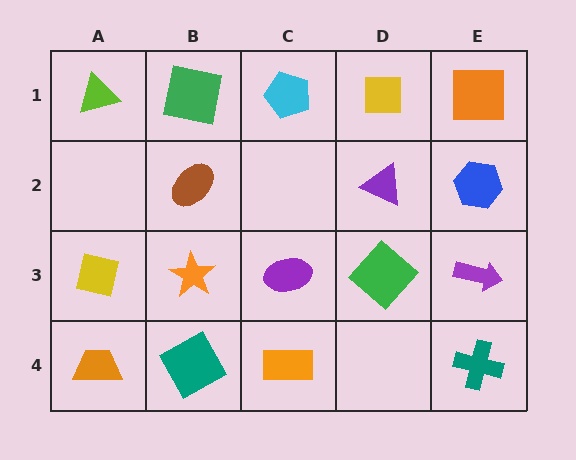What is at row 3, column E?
A purple arrow.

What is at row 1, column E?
An orange square.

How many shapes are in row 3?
5 shapes.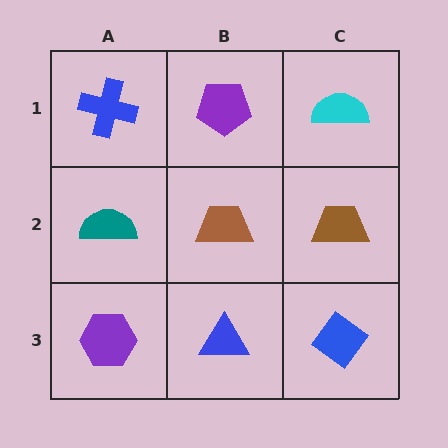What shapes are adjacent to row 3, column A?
A teal semicircle (row 2, column A), a blue triangle (row 3, column B).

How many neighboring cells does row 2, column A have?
3.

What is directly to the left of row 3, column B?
A purple hexagon.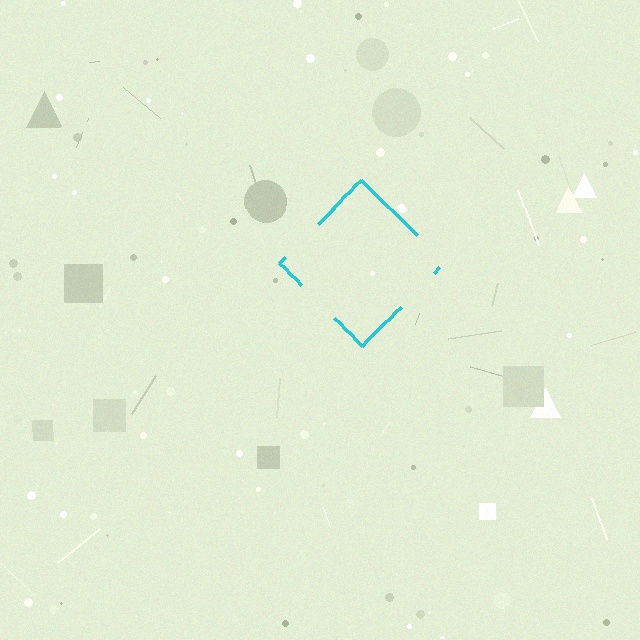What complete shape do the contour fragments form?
The contour fragments form a diamond.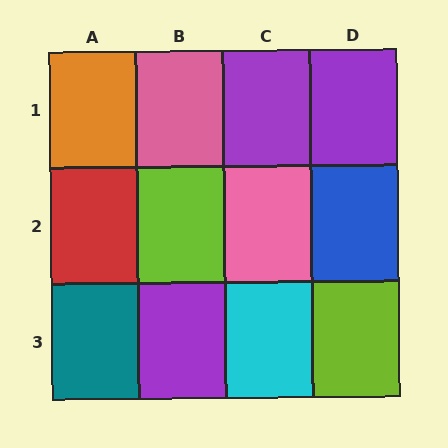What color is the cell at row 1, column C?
Purple.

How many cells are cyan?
1 cell is cyan.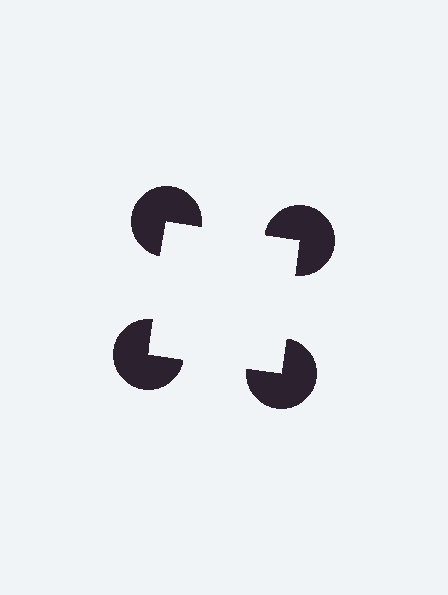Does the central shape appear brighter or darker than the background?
It typically appears slightly brighter than the background, even though no actual brightness change is drawn.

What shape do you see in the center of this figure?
An illusory square — its edges are inferred from the aligned wedge cuts in the pac-man discs, not physically drawn.